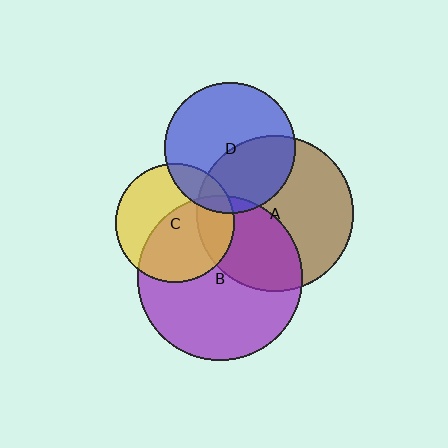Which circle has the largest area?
Circle B (purple).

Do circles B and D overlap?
Yes.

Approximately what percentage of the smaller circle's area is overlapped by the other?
Approximately 5%.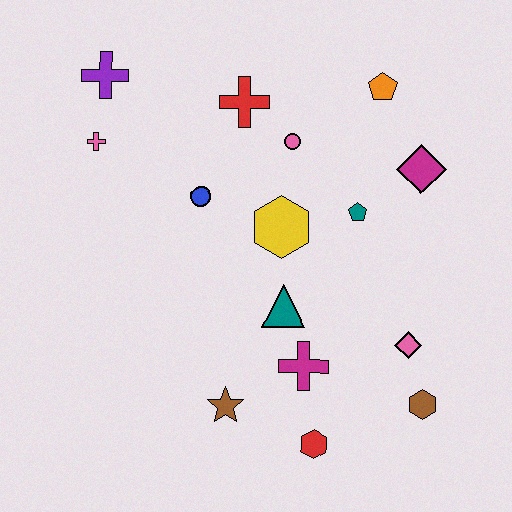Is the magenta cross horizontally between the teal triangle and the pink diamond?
Yes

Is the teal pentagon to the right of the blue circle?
Yes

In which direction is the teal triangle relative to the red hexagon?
The teal triangle is above the red hexagon.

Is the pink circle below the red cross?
Yes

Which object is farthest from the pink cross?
The brown hexagon is farthest from the pink cross.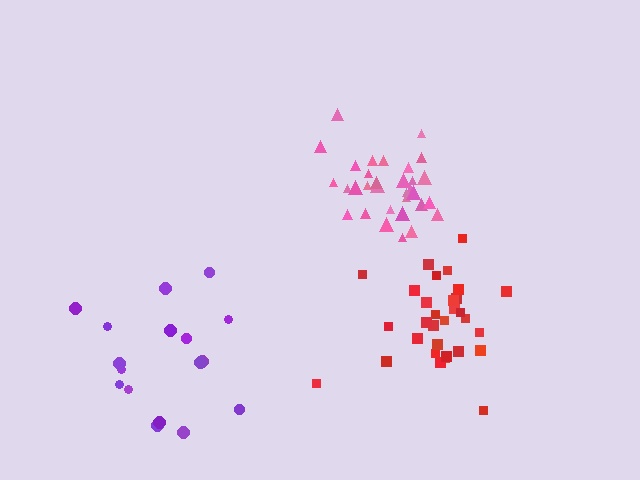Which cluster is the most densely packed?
Pink.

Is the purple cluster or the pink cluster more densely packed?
Pink.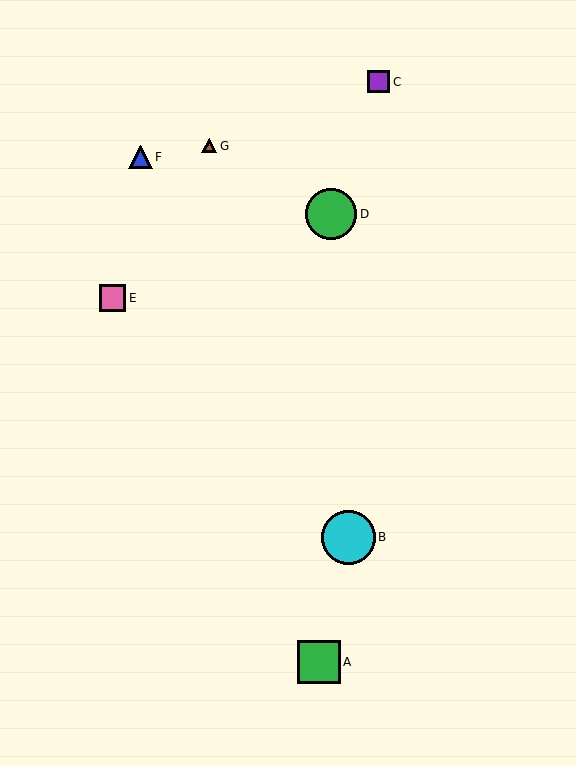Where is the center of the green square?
The center of the green square is at (319, 662).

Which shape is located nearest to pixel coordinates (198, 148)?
The brown triangle (labeled G) at (209, 146) is nearest to that location.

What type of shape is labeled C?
Shape C is a purple square.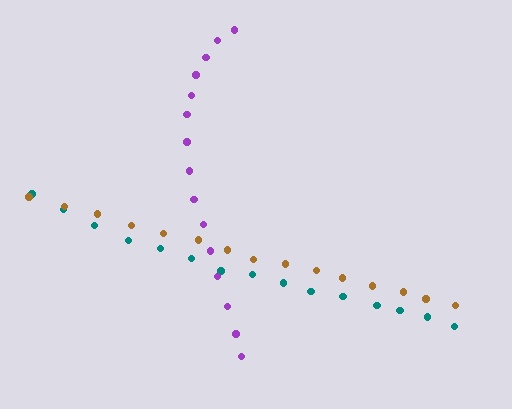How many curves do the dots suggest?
There are 3 distinct paths.